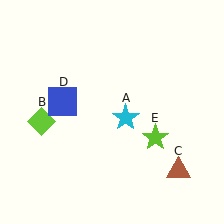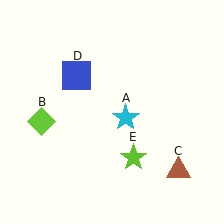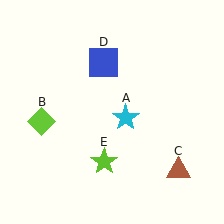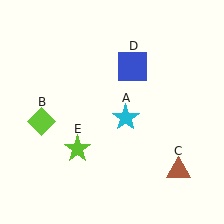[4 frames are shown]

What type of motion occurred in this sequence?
The blue square (object D), lime star (object E) rotated clockwise around the center of the scene.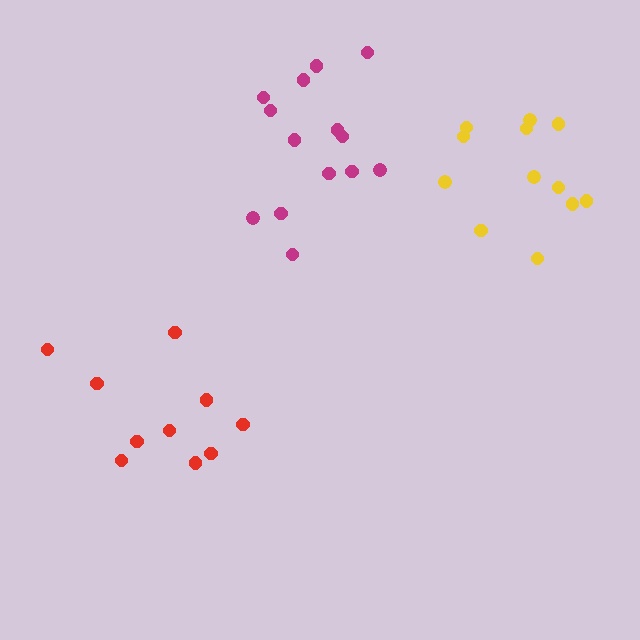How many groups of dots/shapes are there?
There are 3 groups.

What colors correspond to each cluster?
The clusters are colored: magenta, red, yellow.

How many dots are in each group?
Group 1: 14 dots, Group 2: 10 dots, Group 3: 12 dots (36 total).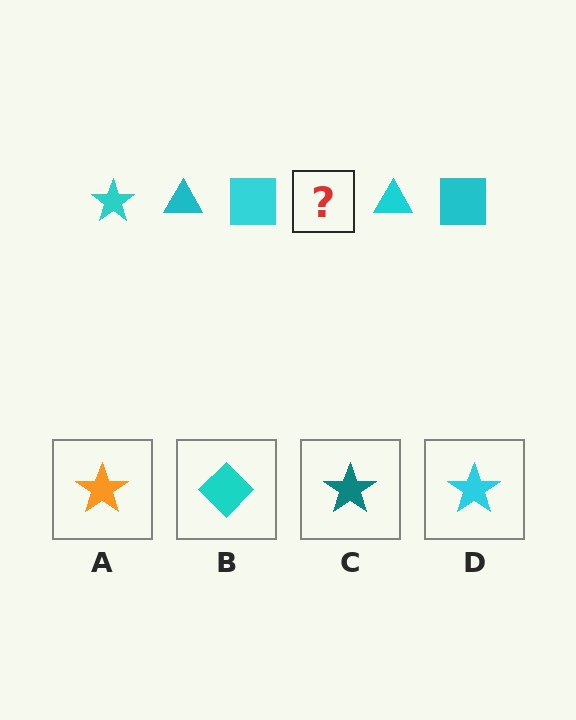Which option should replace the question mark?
Option D.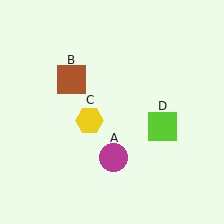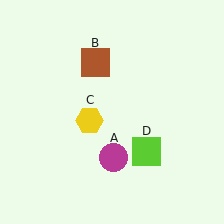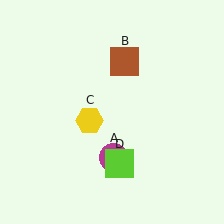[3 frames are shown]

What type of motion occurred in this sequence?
The brown square (object B), lime square (object D) rotated clockwise around the center of the scene.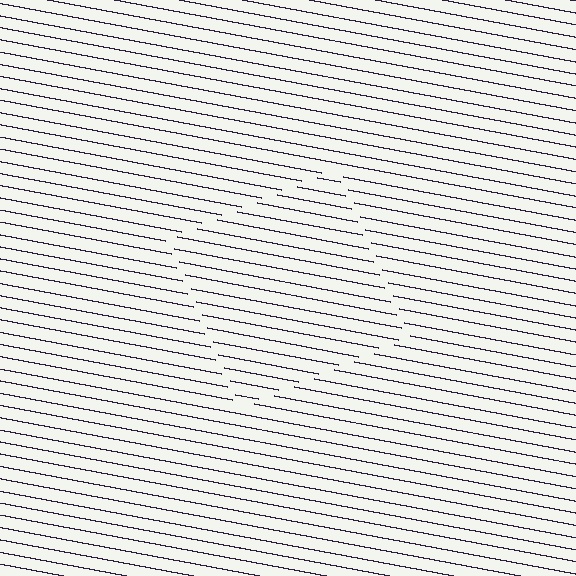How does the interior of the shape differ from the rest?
The interior of the shape contains the same grating, shifted by half a period — the contour is defined by the phase discontinuity where line-ends from the inner and outer gratings abut.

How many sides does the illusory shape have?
4 sides — the line-ends trace a square.